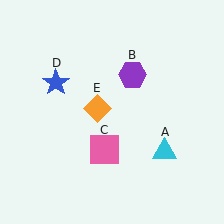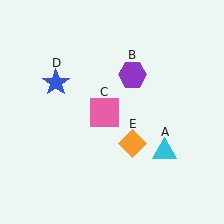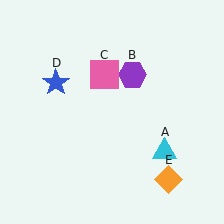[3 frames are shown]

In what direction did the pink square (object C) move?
The pink square (object C) moved up.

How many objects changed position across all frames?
2 objects changed position: pink square (object C), orange diamond (object E).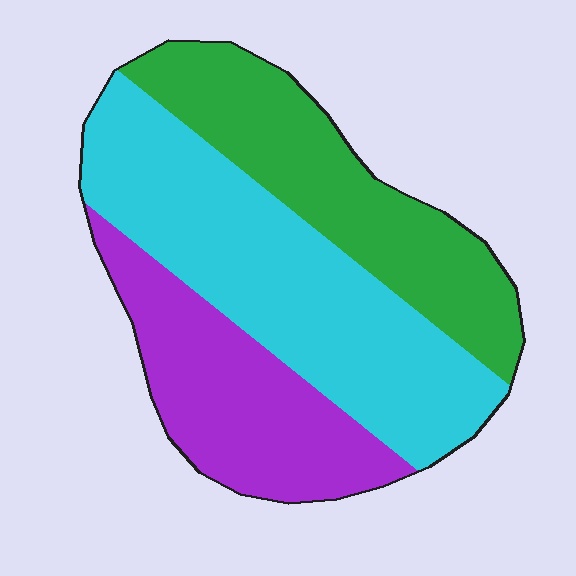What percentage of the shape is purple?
Purple takes up about one quarter (1/4) of the shape.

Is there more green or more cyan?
Cyan.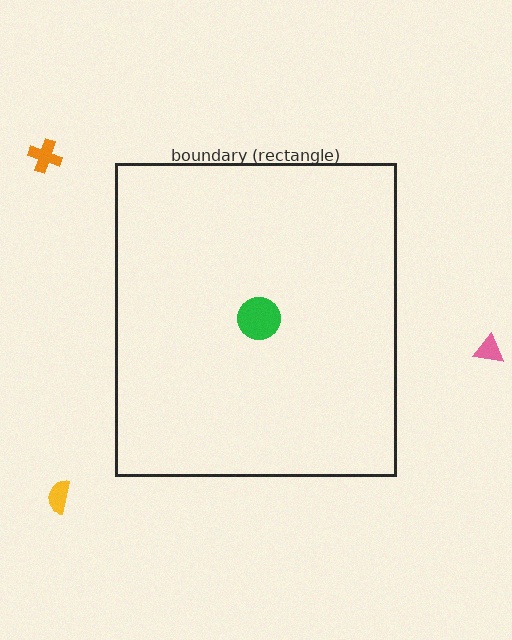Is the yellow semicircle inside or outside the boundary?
Outside.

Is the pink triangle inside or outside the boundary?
Outside.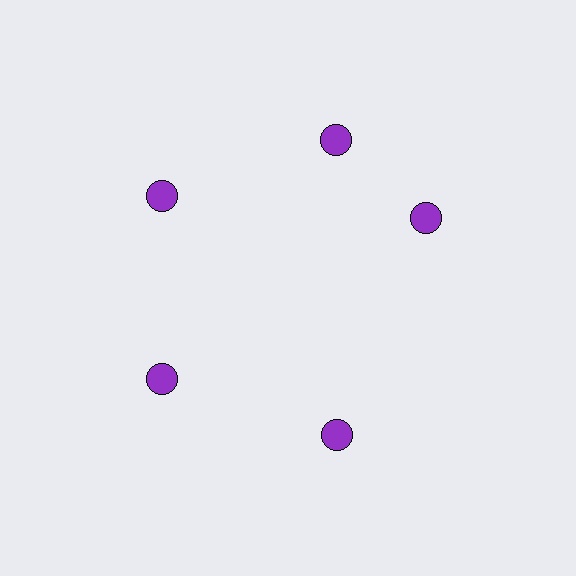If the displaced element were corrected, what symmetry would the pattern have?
It would have 5-fold rotational symmetry — the pattern would map onto itself every 72 degrees.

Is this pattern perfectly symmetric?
No. The 5 purple circles are arranged in a ring, but one element near the 3 o'clock position is rotated out of alignment along the ring, breaking the 5-fold rotational symmetry.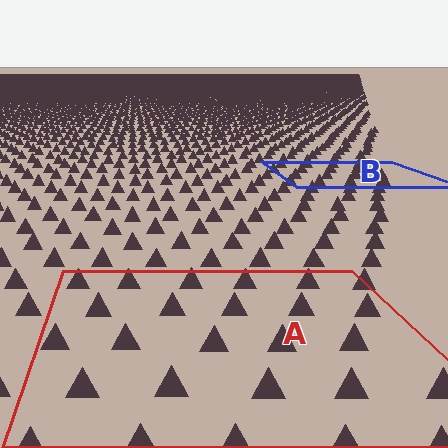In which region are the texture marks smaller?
The texture marks are smaller in region B, because it is farther away.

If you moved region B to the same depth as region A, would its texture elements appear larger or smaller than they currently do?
They would appear larger. At a closer depth, the same texture elements are projected at a bigger on-screen size.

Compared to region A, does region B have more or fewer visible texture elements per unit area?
Region B has more texture elements per unit area — they are packed more densely because it is farther away.